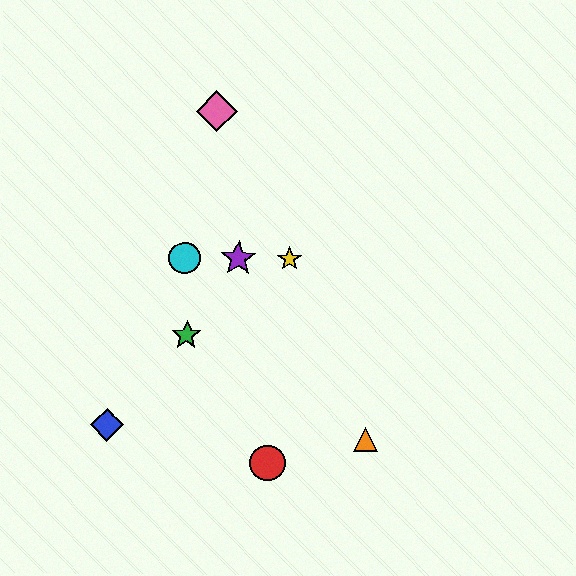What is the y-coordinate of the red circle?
The red circle is at y≈462.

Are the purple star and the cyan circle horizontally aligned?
Yes, both are at y≈258.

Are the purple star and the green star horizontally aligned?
No, the purple star is at y≈258 and the green star is at y≈335.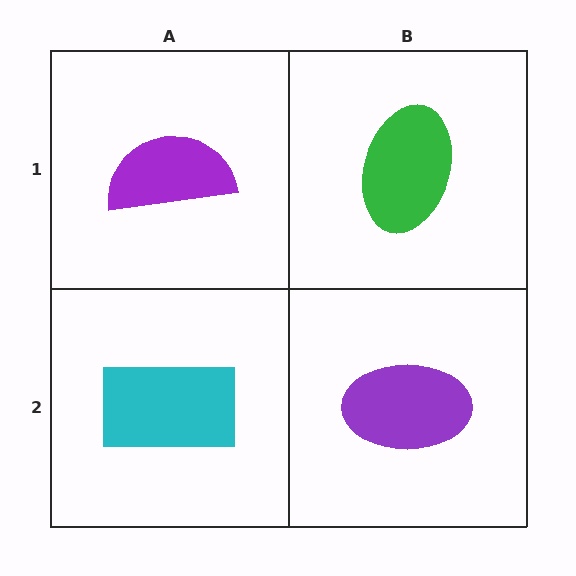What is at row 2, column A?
A cyan rectangle.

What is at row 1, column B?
A green ellipse.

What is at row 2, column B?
A purple ellipse.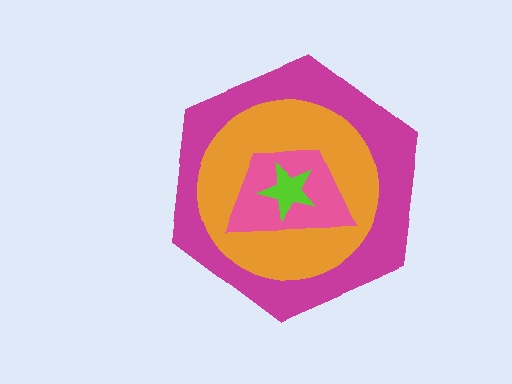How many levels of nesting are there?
4.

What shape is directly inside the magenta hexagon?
The orange circle.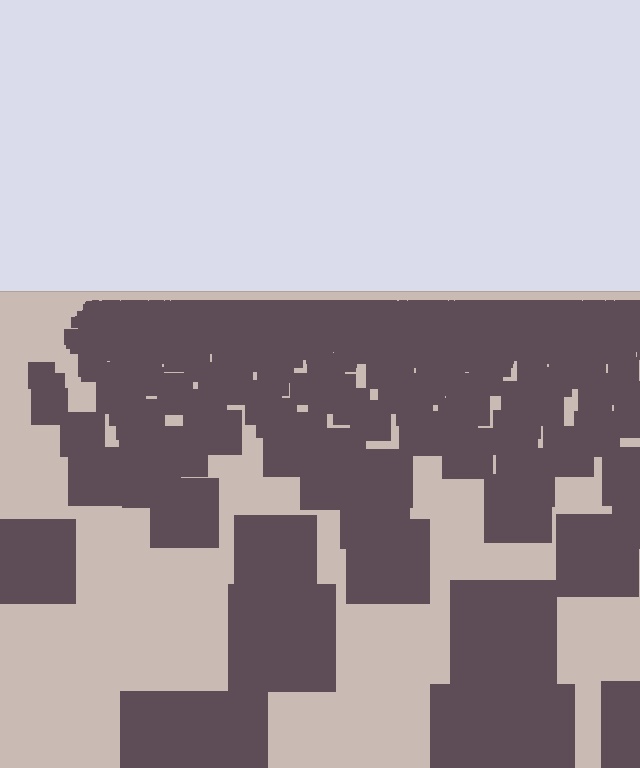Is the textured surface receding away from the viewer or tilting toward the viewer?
The surface is receding away from the viewer. Texture elements get smaller and denser toward the top.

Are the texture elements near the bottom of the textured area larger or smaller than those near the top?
Larger. Near the bottom, elements are closer to the viewer and appear at a bigger on-screen size.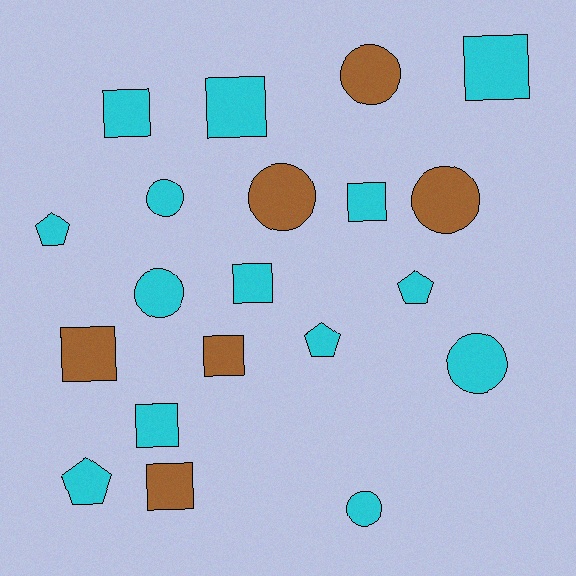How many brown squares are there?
There are 3 brown squares.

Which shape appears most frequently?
Square, with 9 objects.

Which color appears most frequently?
Cyan, with 14 objects.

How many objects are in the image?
There are 20 objects.